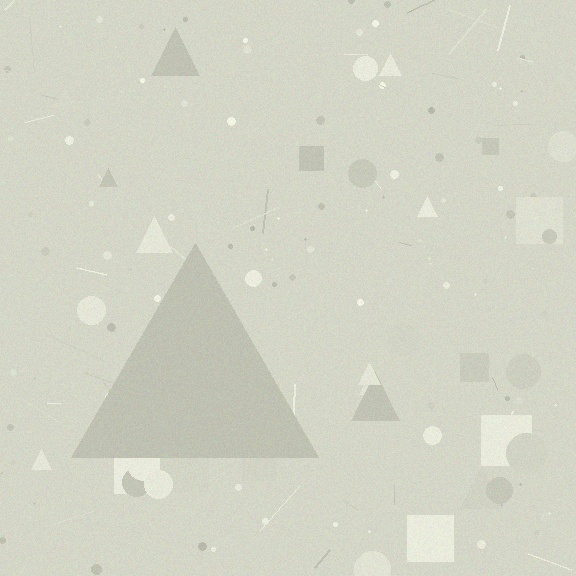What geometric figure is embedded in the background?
A triangle is embedded in the background.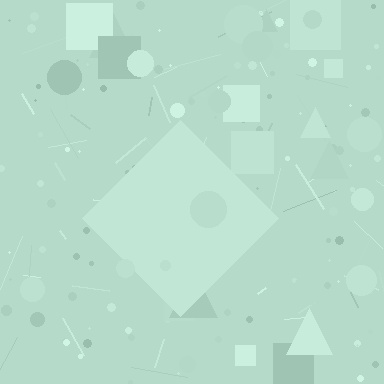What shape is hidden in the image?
A diamond is hidden in the image.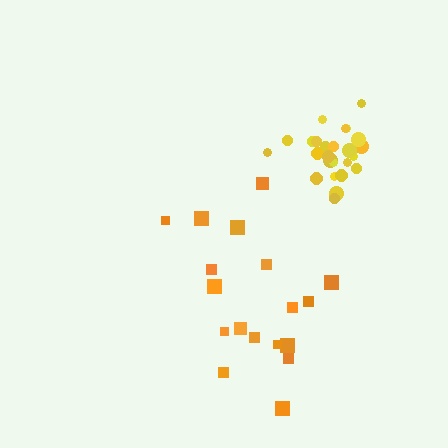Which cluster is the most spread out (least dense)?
Orange.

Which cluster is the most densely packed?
Yellow.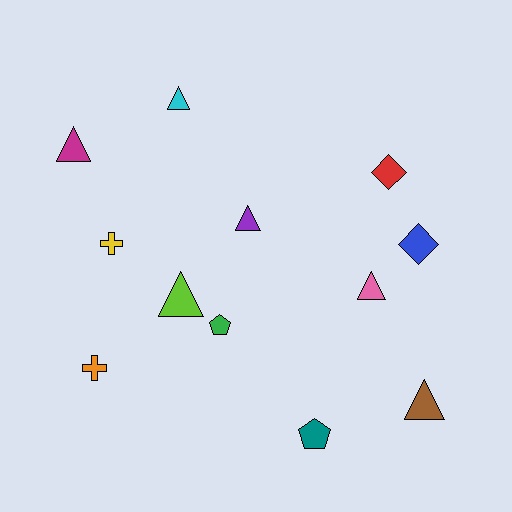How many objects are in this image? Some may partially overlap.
There are 12 objects.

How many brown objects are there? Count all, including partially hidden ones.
There is 1 brown object.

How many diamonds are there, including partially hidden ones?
There are 2 diamonds.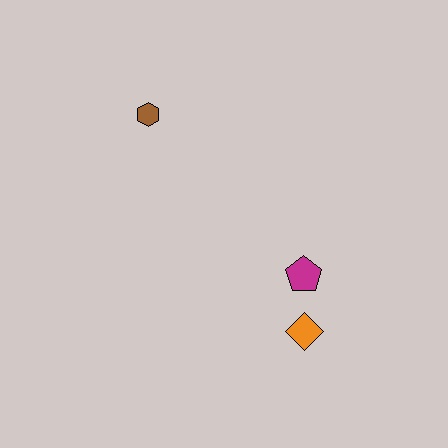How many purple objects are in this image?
There are no purple objects.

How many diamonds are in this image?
There is 1 diamond.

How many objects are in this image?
There are 3 objects.